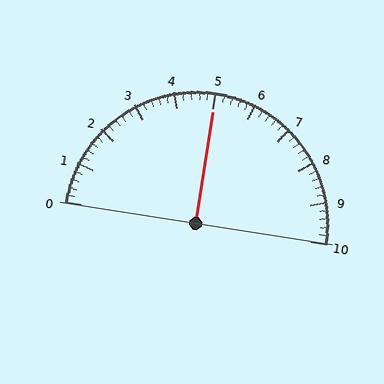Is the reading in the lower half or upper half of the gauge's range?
The reading is in the upper half of the range (0 to 10).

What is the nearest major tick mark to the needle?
The nearest major tick mark is 5.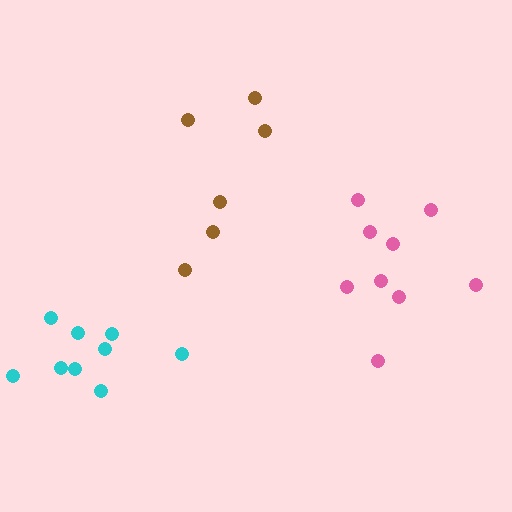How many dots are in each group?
Group 1: 6 dots, Group 2: 9 dots, Group 3: 9 dots (24 total).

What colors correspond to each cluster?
The clusters are colored: brown, cyan, pink.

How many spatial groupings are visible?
There are 3 spatial groupings.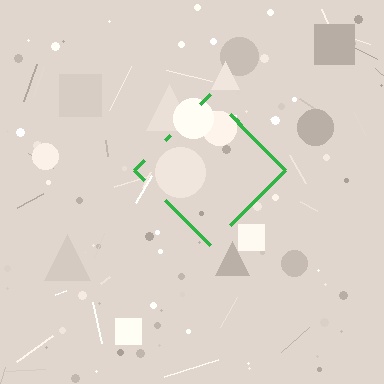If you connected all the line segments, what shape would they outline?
They would outline a diamond.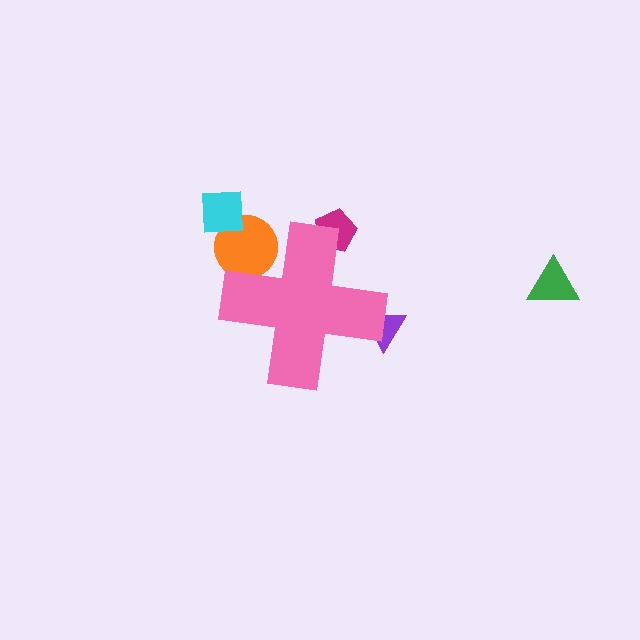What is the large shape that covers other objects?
A pink cross.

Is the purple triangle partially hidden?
Yes, the purple triangle is partially hidden behind the pink cross.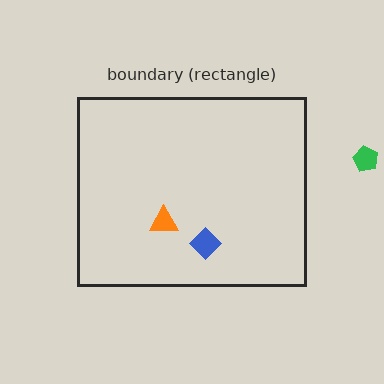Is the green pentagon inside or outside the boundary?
Outside.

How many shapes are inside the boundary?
2 inside, 1 outside.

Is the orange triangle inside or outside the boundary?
Inside.